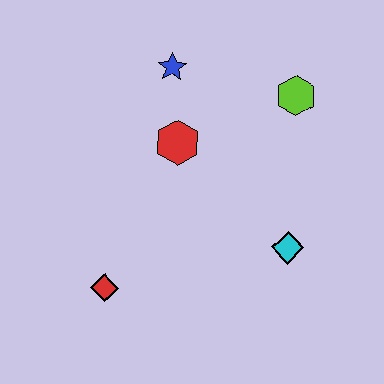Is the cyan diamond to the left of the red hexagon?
No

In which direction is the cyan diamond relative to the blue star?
The cyan diamond is below the blue star.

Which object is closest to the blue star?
The red hexagon is closest to the blue star.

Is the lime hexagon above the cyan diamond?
Yes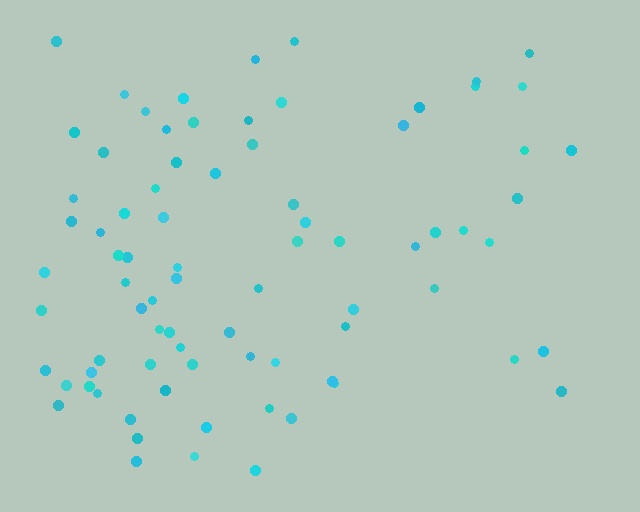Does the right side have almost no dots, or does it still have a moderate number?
Still a moderate number, just noticeably fewer than the left.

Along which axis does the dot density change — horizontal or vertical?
Horizontal.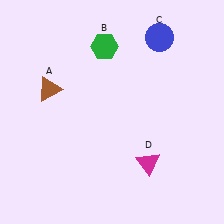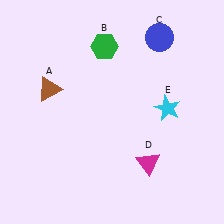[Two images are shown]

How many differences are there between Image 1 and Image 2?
There is 1 difference between the two images.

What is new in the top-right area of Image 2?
A cyan star (E) was added in the top-right area of Image 2.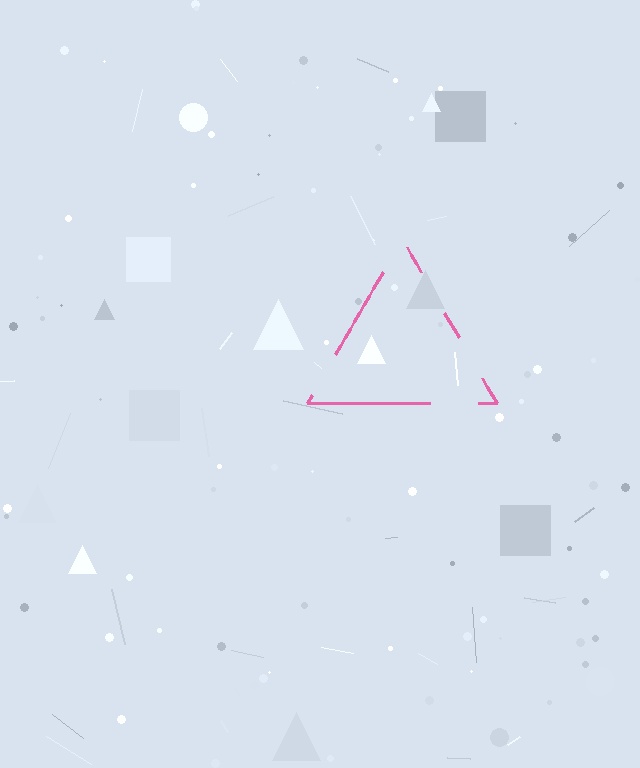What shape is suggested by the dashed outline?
The dashed outline suggests a triangle.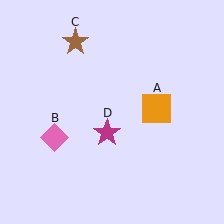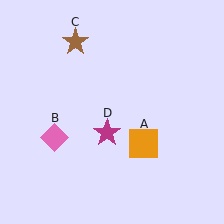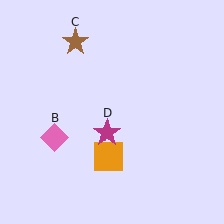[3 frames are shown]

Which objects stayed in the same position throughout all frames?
Pink diamond (object B) and brown star (object C) and magenta star (object D) remained stationary.